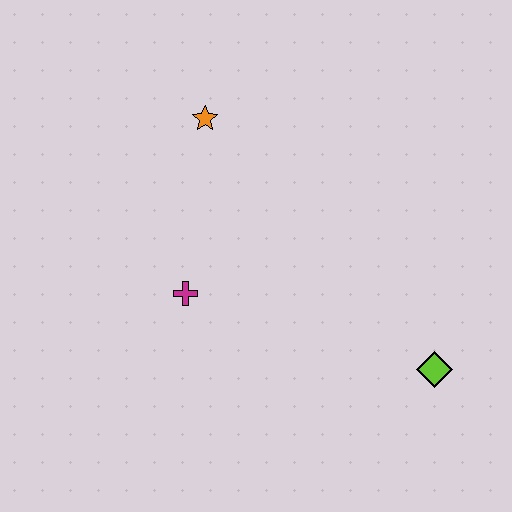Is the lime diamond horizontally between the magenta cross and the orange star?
No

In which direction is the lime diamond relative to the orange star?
The lime diamond is below the orange star.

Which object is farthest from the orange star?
The lime diamond is farthest from the orange star.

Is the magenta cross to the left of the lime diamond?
Yes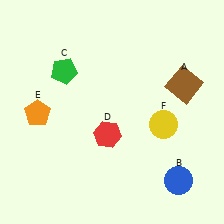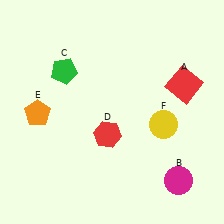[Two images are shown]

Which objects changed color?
A changed from brown to red. B changed from blue to magenta.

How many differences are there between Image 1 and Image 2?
There are 2 differences between the two images.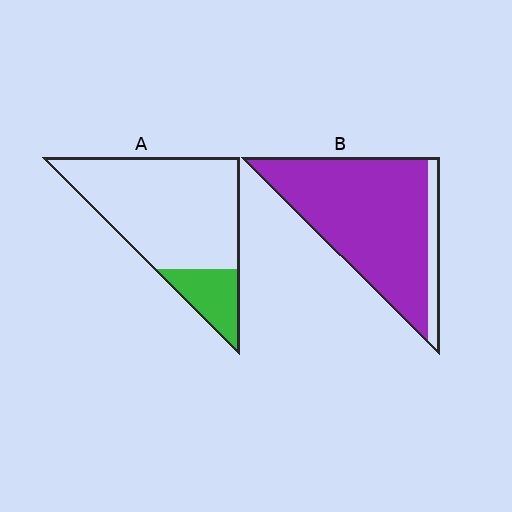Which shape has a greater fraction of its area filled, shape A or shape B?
Shape B.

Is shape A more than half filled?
No.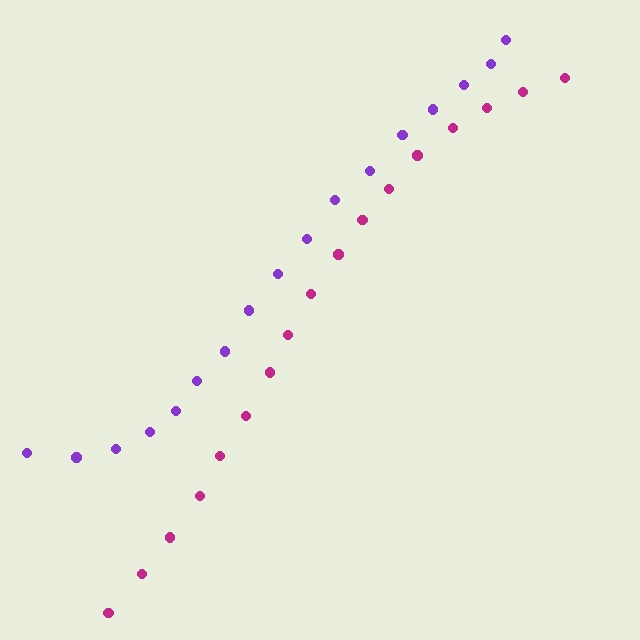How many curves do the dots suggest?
There are 2 distinct paths.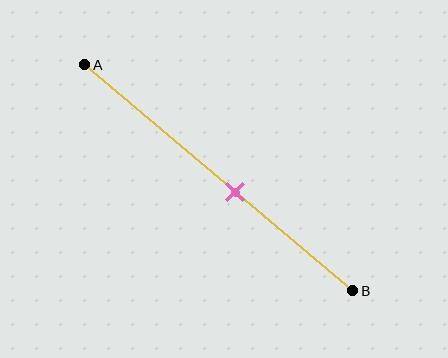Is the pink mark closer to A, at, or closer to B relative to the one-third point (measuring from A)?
The pink mark is closer to point B than the one-third point of segment AB.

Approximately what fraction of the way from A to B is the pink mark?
The pink mark is approximately 55% of the way from A to B.